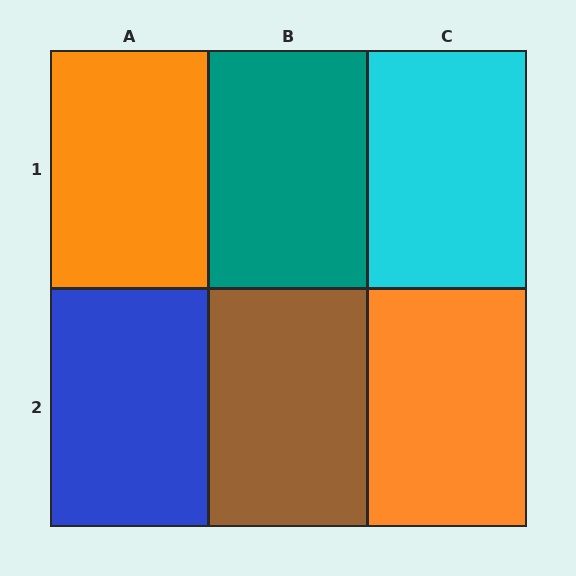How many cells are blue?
1 cell is blue.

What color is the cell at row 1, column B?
Teal.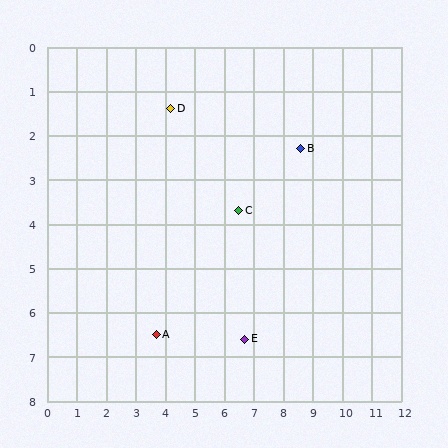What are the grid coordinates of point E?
Point E is at approximately (6.7, 6.6).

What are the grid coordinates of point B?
Point B is at approximately (8.6, 2.3).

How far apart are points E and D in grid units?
Points E and D are about 5.8 grid units apart.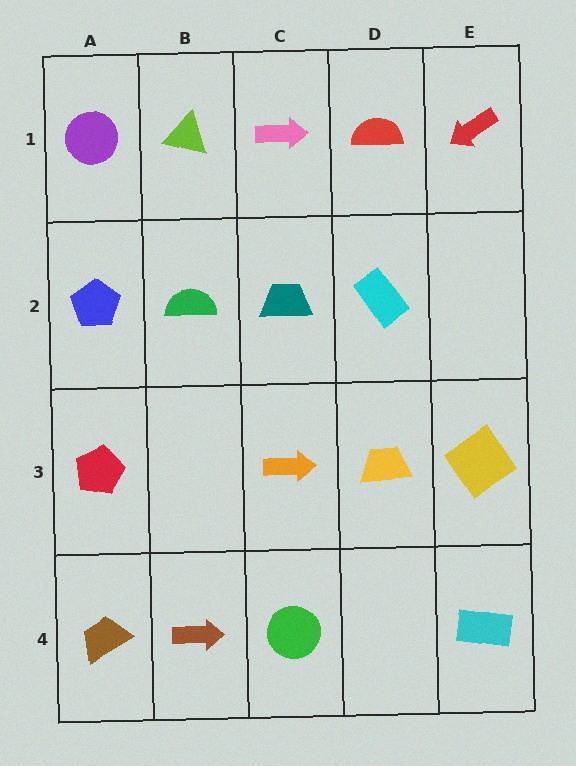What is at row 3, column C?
An orange arrow.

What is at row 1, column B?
A lime triangle.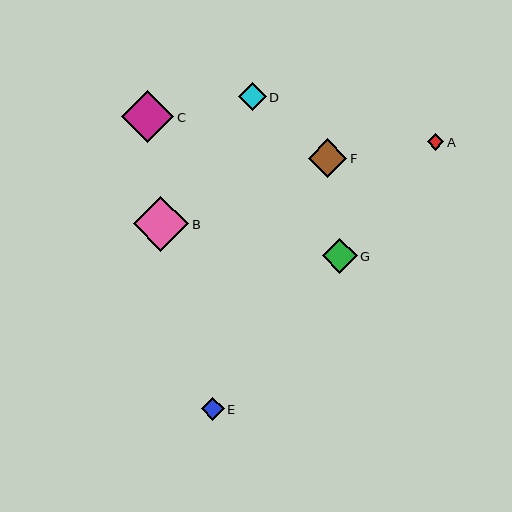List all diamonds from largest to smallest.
From largest to smallest: B, C, F, G, D, E, A.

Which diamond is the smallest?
Diamond A is the smallest with a size of approximately 17 pixels.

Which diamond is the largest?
Diamond B is the largest with a size of approximately 55 pixels.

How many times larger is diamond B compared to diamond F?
Diamond B is approximately 1.4 times the size of diamond F.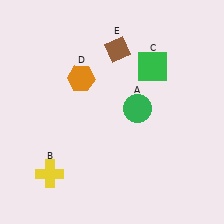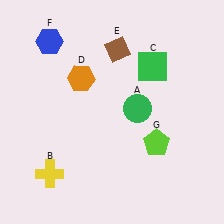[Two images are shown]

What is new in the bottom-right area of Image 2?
A lime pentagon (G) was added in the bottom-right area of Image 2.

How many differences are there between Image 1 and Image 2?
There are 2 differences between the two images.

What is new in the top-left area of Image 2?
A blue hexagon (F) was added in the top-left area of Image 2.